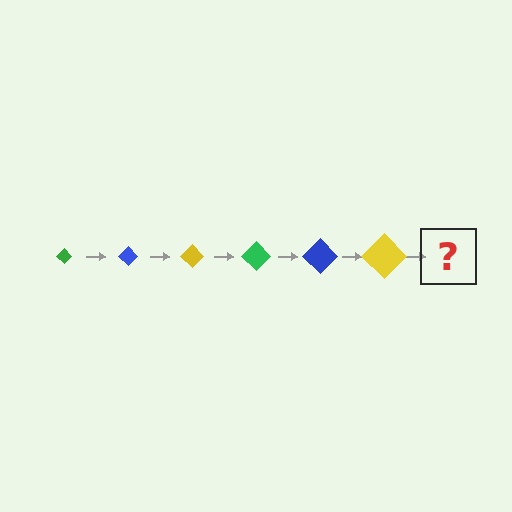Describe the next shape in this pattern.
It should be a green diamond, larger than the previous one.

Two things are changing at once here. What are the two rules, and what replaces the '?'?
The two rules are that the diamond grows larger each step and the color cycles through green, blue, and yellow. The '?' should be a green diamond, larger than the previous one.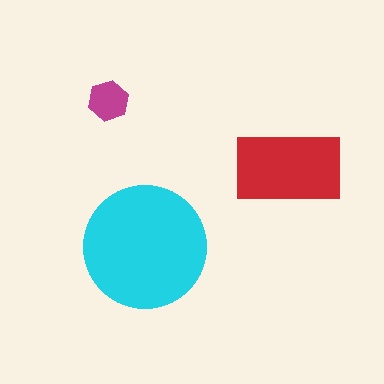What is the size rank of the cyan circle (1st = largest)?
1st.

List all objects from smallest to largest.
The magenta hexagon, the red rectangle, the cyan circle.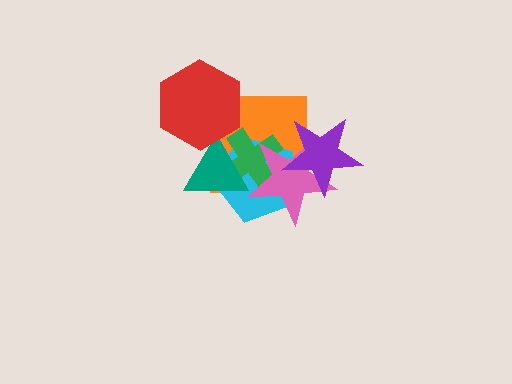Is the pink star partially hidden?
Yes, it is partially covered by another shape.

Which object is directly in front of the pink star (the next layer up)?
The purple star is directly in front of the pink star.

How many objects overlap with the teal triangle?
5 objects overlap with the teal triangle.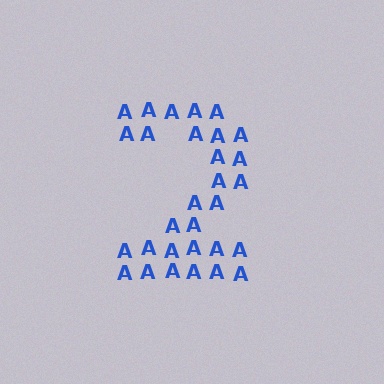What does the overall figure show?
The overall figure shows the digit 2.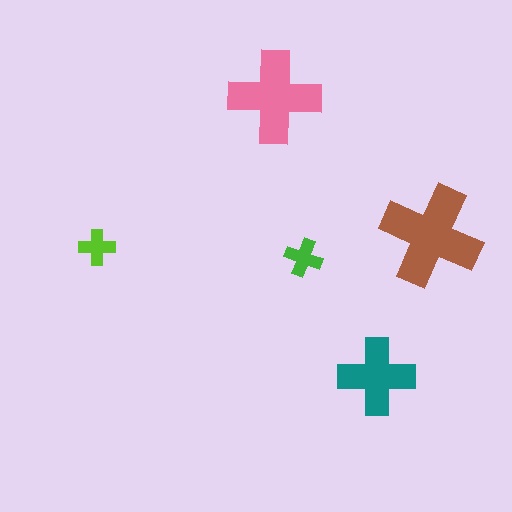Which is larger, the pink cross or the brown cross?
The brown one.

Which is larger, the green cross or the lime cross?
The green one.